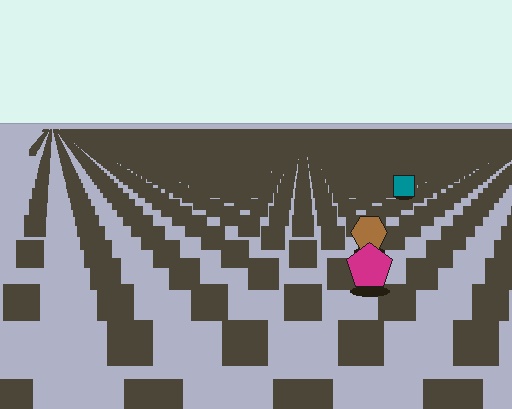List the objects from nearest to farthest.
From nearest to farthest: the magenta pentagon, the brown hexagon, the teal square.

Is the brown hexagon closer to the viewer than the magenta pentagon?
No. The magenta pentagon is closer — you can tell from the texture gradient: the ground texture is coarser near it.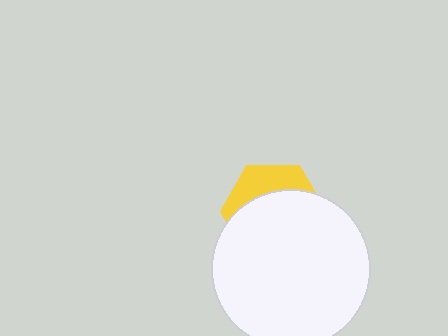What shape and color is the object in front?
The object in front is a white circle.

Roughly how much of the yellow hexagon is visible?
A small part of it is visible (roughly 31%).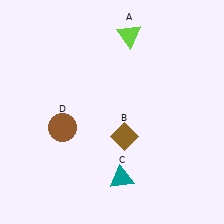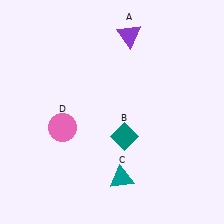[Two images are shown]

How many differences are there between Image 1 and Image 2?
There are 3 differences between the two images.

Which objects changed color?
A changed from lime to purple. B changed from brown to teal. D changed from brown to pink.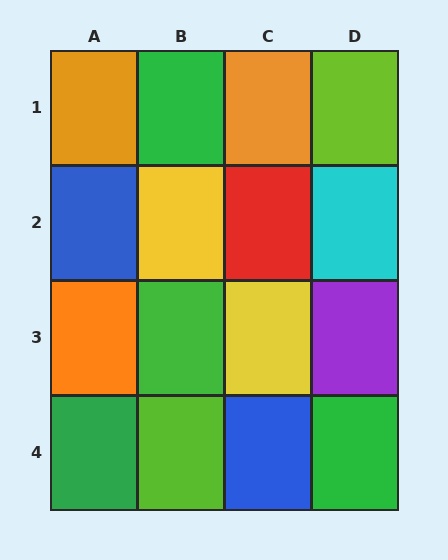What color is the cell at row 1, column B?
Green.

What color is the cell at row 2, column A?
Blue.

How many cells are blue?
2 cells are blue.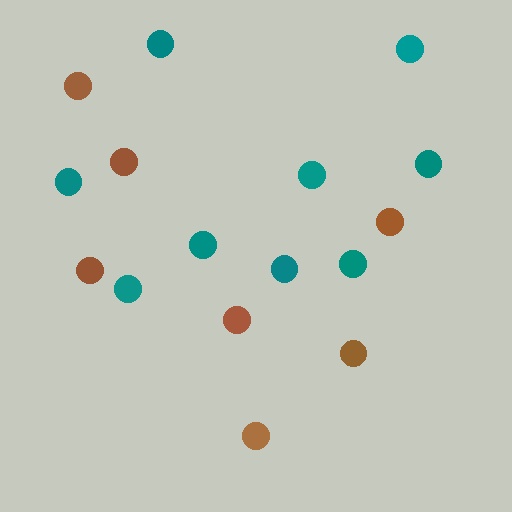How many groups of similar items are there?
There are 2 groups: one group of teal circles (9) and one group of brown circles (7).